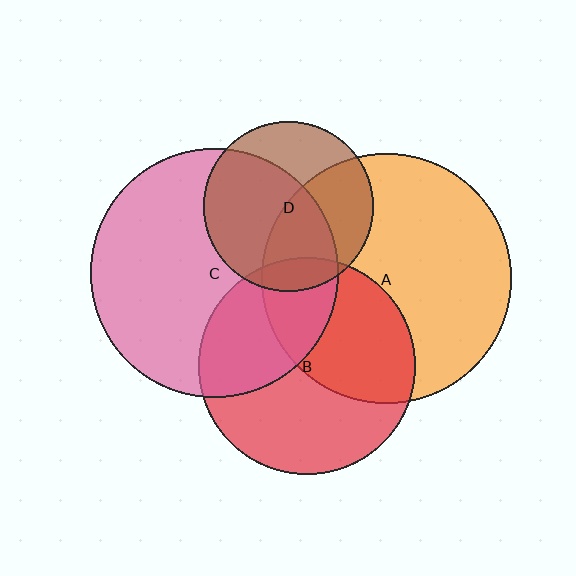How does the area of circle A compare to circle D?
Approximately 2.2 times.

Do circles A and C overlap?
Yes.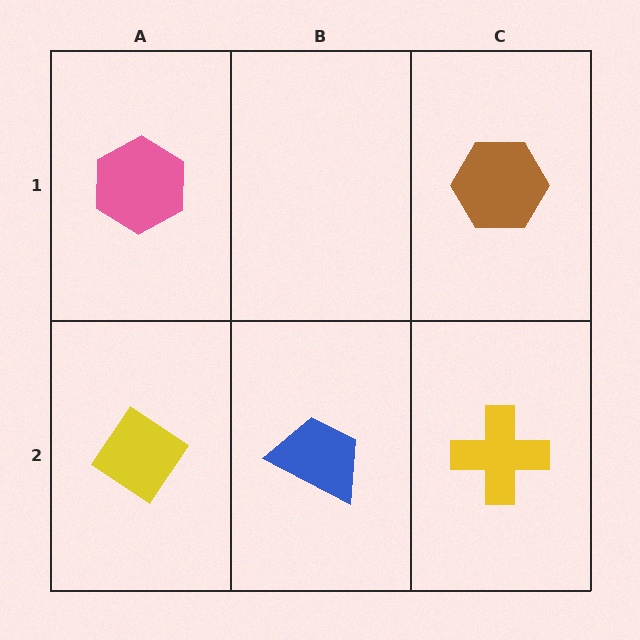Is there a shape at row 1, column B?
No, that cell is empty.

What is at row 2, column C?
A yellow cross.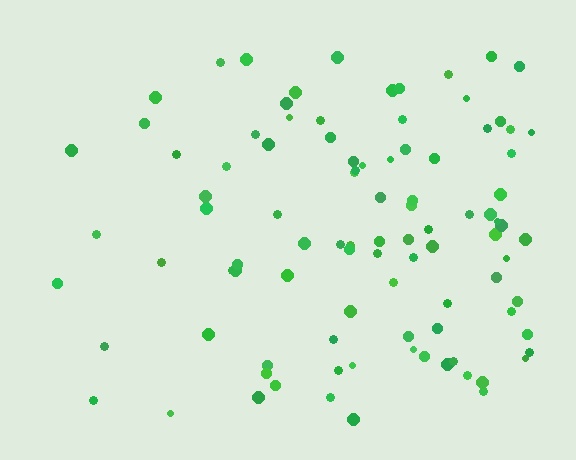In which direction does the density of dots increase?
From left to right, with the right side densest.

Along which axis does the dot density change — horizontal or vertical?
Horizontal.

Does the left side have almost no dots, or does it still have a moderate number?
Still a moderate number, just noticeably fewer than the right.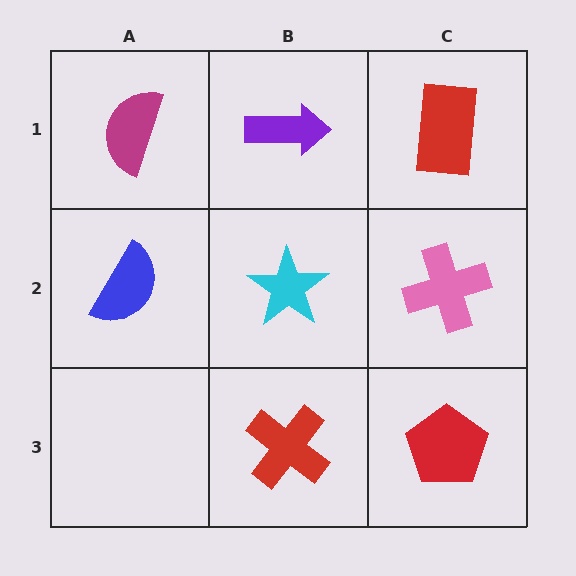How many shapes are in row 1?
3 shapes.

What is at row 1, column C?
A red rectangle.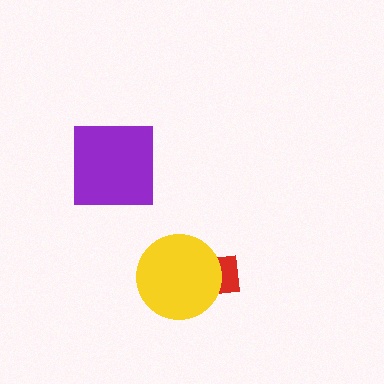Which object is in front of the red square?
The yellow circle is in front of the red square.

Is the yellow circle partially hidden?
No, no other shape covers it.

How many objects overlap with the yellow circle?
1 object overlaps with the yellow circle.